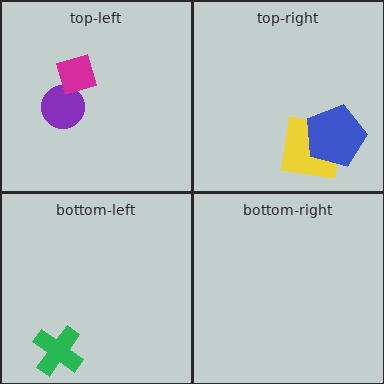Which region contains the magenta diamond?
The top-left region.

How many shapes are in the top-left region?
2.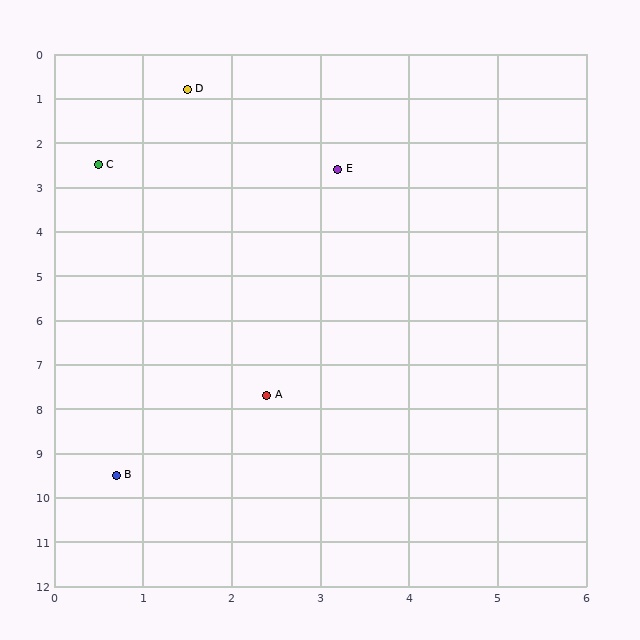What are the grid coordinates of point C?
Point C is at approximately (0.5, 2.5).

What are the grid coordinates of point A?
Point A is at approximately (2.4, 7.7).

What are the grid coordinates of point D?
Point D is at approximately (1.5, 0.8).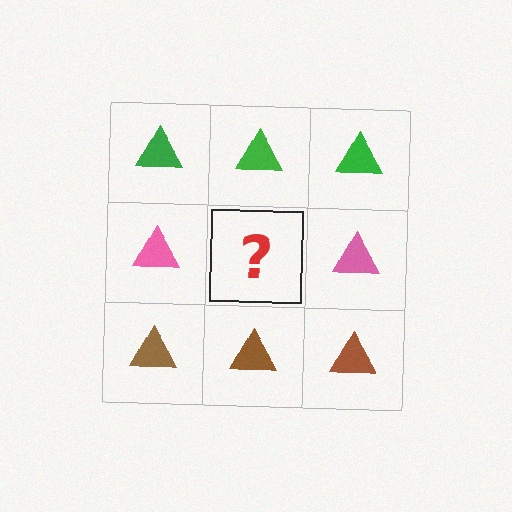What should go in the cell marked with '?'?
The missing cell should contain a pink triangle.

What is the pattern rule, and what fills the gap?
The rule is that each row has a consistent color. The gap should be filled with a pink triangle.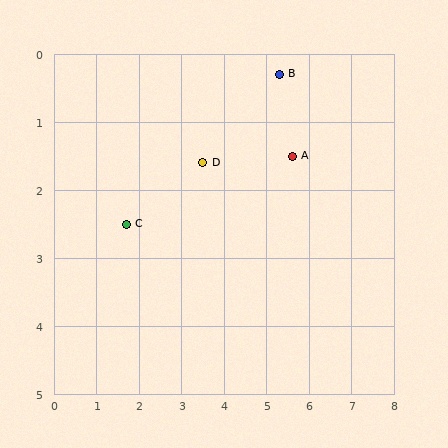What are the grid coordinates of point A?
Point A is at approximately (5.6, 1.5).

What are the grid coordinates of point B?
Point B is at approximately (5.3, 0.3).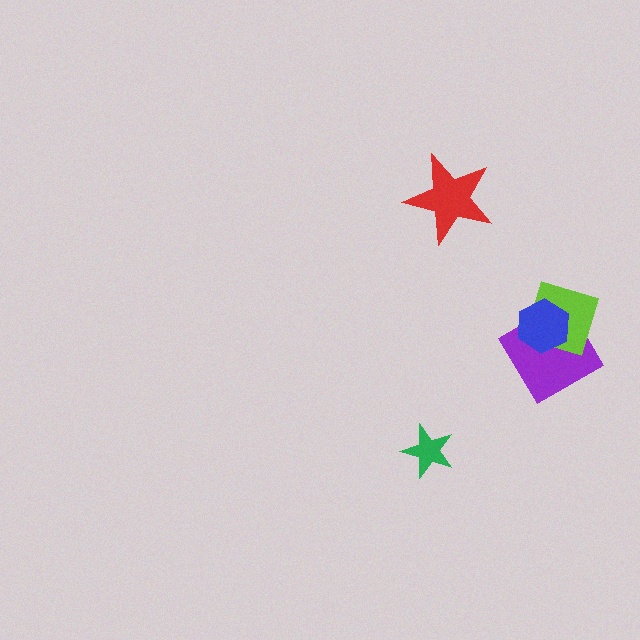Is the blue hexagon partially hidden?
No, no other shape covers it.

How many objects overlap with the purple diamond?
2 objects overlap with the purple diamond.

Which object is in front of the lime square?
The blue hexagon is in front of the lime square.